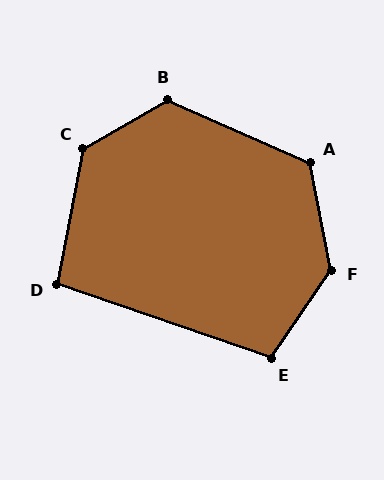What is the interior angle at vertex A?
Approximately 124 degrees (obtuse).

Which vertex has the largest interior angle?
F, at approximately 135 degrees.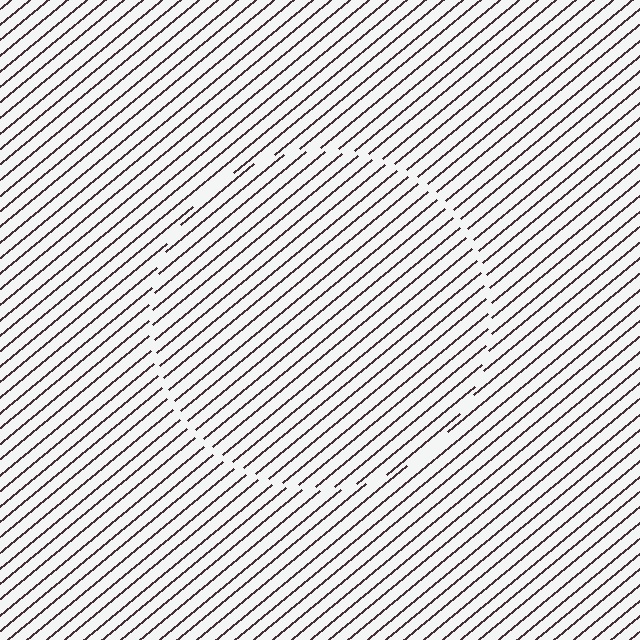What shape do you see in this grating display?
An illusory circle. The interior of the shape contains the same grating, shifted by half a period — the contour is defined by the phase discontinuity where line-ends from the inner and outer gratings abut.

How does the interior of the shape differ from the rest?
The interior of the shape contains the same grating, shifted by half a period — the contour is defined by the phase discontinuity where line-ends from the inner and outer gratings abut.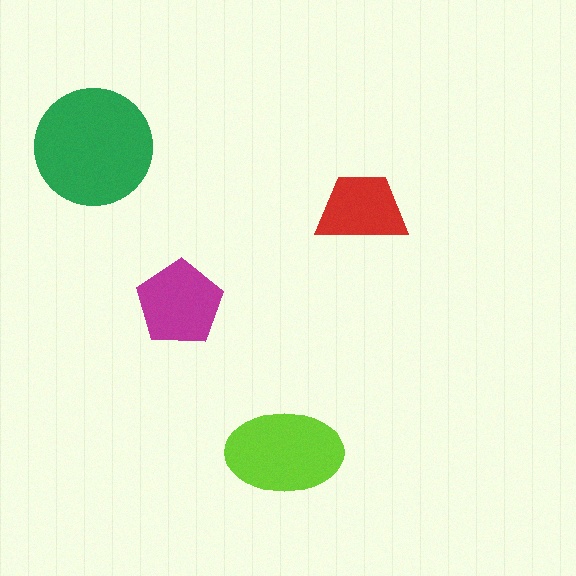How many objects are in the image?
There are 4 objects in the image.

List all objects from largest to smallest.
The green circle, the lime ellipse, the magenta pentagon, the red trapezoid.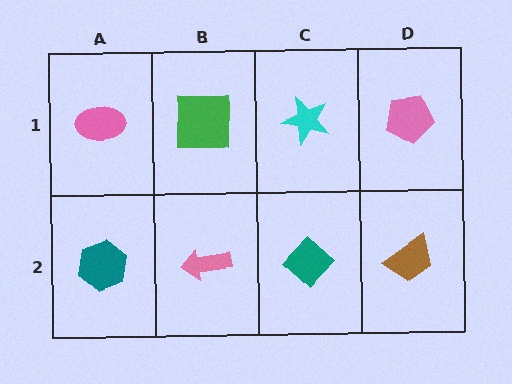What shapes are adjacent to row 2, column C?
A cyan star (row 1, column C), a pink arrow (row 2, column B), a brown trapezoid (row 2, column D).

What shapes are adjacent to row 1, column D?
A brown trapezoid (row 2, column D), a cyan star (row 1, column C).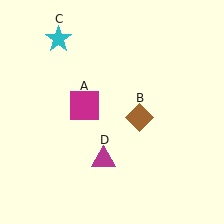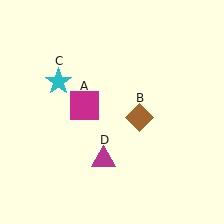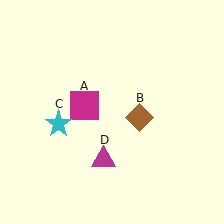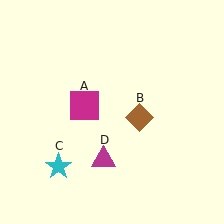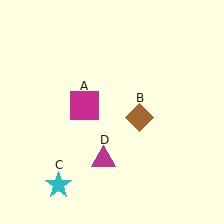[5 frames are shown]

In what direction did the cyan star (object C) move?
The cyan star (object C) moved down.